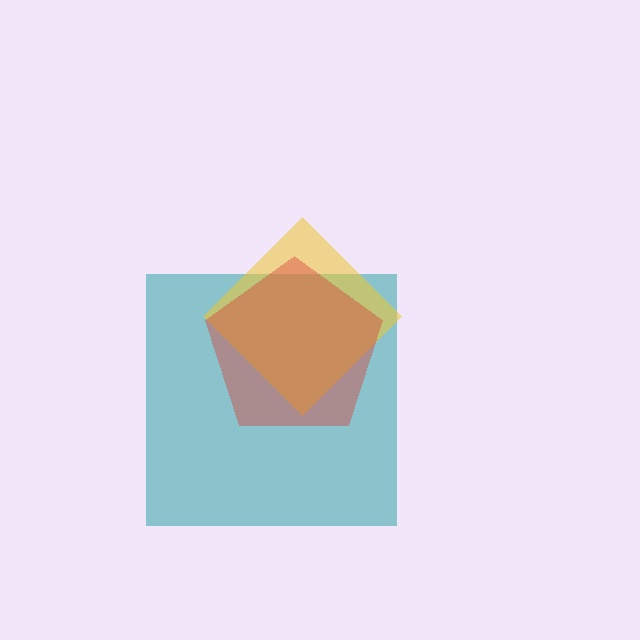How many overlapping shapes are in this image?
There are 3 overlapping shapes in the image.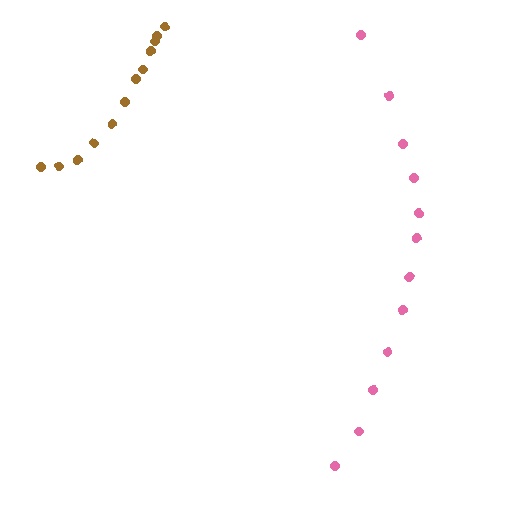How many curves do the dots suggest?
There are 2 distinct paths.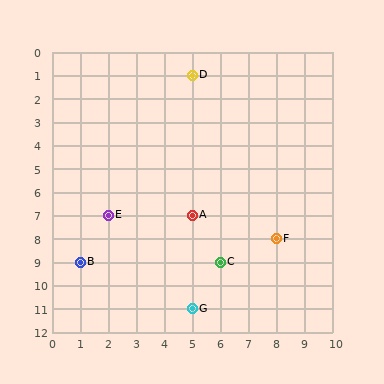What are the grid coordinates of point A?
Point A is at grid coordinates (5, 7).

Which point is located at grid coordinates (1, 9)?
Point B is at (1, 9).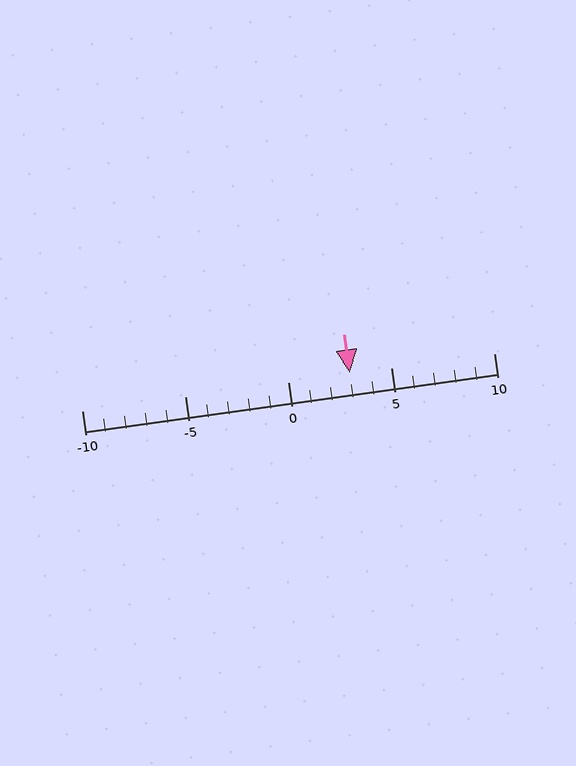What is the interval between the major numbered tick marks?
The major tick marks are spaced 5 units apart.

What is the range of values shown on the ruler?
The ruler shows values from -10 to 10.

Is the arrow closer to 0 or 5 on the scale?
The arrow is closer to 5.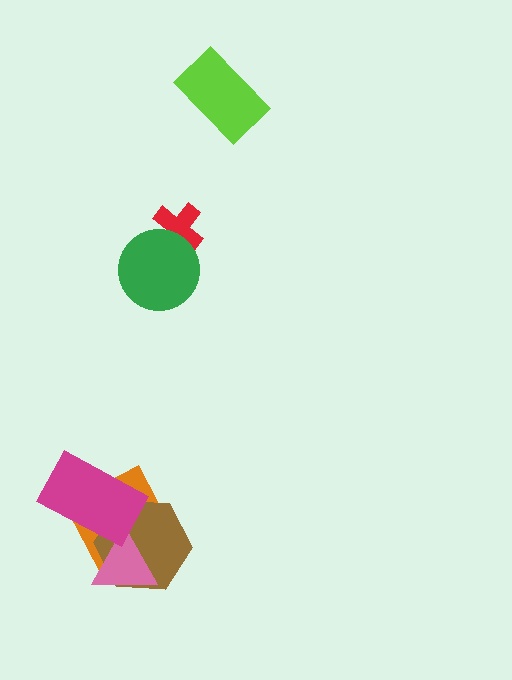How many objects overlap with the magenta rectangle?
3 objects overlap with the magenta rectangle.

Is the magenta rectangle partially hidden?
No, no other shape covers it.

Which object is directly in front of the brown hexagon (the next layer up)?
The pink triangle is directly in front of the brown hexagon.